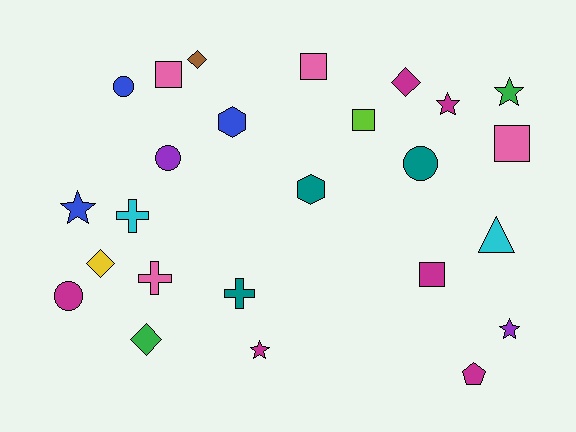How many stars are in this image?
There are 5 stars.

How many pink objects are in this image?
There are 4 pink objects.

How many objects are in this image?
There are 25 objects.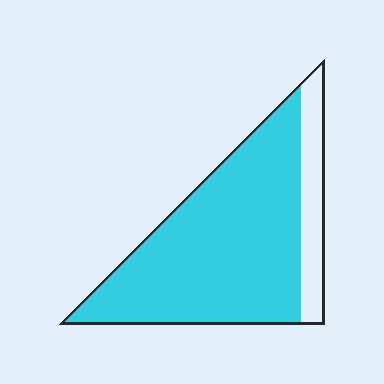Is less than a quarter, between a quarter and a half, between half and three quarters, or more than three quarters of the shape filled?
More than three quarters.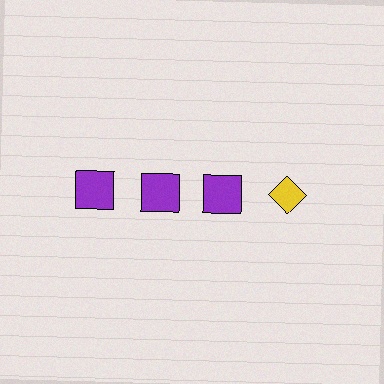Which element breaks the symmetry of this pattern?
The yellow diamond in the top row, second from right column breaks the symmetry. All other shapes are purple squares.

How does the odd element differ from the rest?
It differs in both color (yellow instead of purple) and shape (diamond instead of square).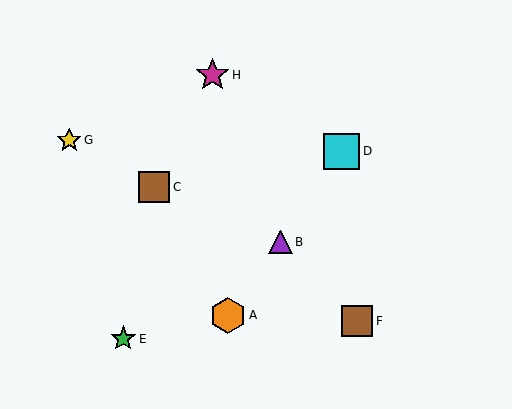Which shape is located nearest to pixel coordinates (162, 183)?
The brown square (labeled C) at (154, 187) is nearest to that location.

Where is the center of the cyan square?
The center of the cyan square is at (342, 151).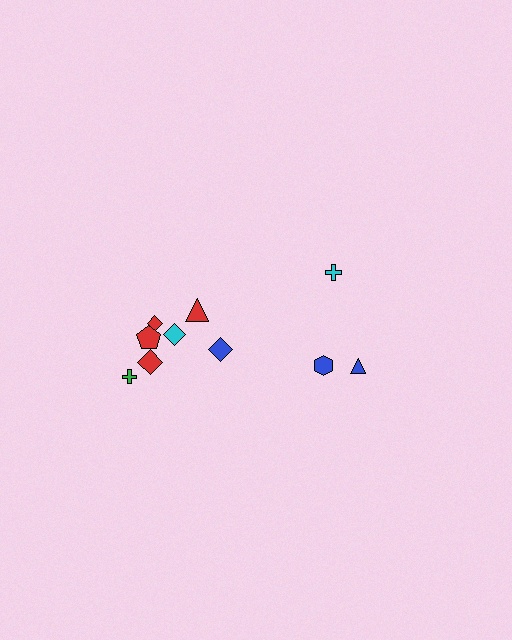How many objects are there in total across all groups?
There are 10 objects.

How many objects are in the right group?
There are 4 objects.